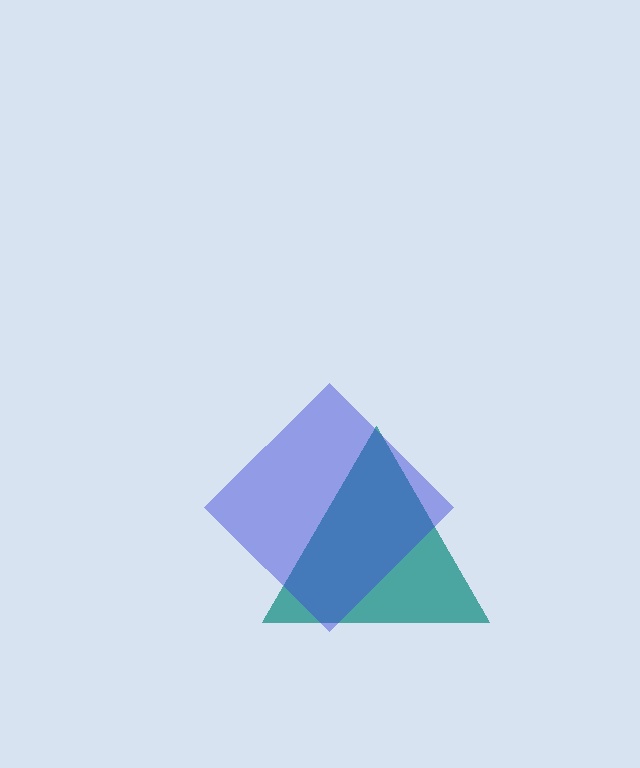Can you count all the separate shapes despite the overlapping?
Yes, there are 2 separate shapes.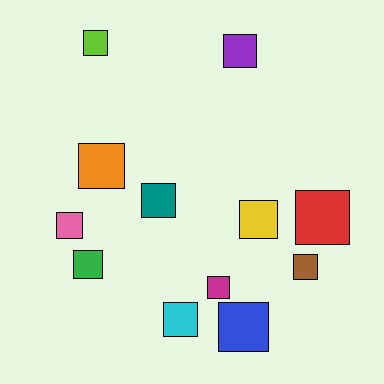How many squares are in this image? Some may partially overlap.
There are 12 squares.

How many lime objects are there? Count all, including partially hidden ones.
There is 1 lime object.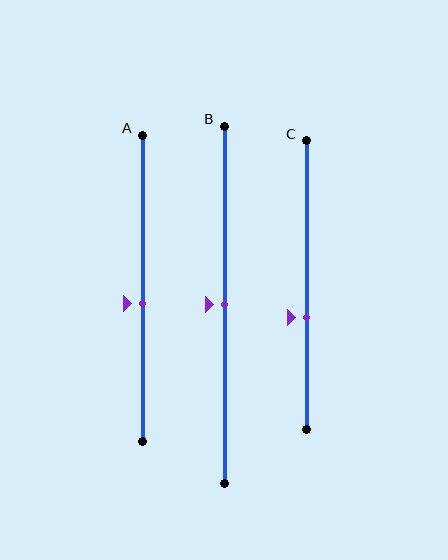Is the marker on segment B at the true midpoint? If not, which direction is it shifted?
Yes, the marker on segment B is at the true midpoint.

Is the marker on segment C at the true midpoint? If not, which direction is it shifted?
No, the marker on segment C is shifted downward by about 11% of the segment length.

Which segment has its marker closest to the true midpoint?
Segment B has its marker closest to the true midpoint.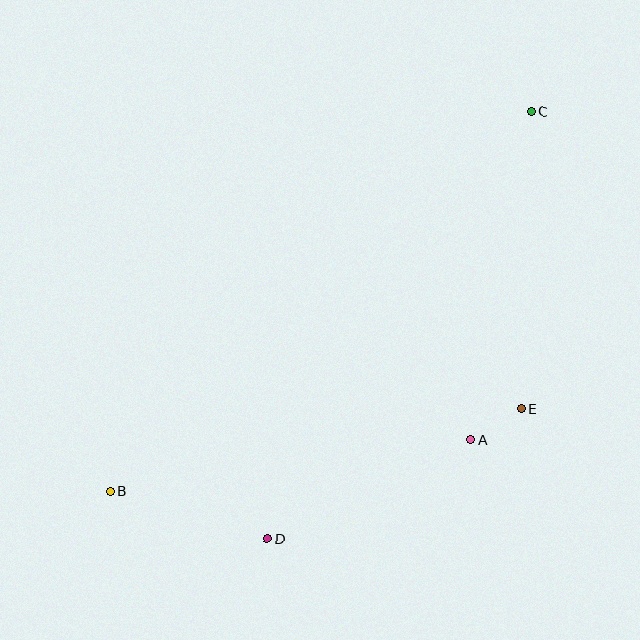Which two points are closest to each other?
Points A and E are closest to each other.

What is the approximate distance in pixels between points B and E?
The distance between B and E is approximately 419 pixels.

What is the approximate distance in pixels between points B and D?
The distance between B and D is approximately 164 pixels.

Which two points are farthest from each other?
Points B and C are farthest from each other.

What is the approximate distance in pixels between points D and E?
The distance between D and E is approximately 285 pixels.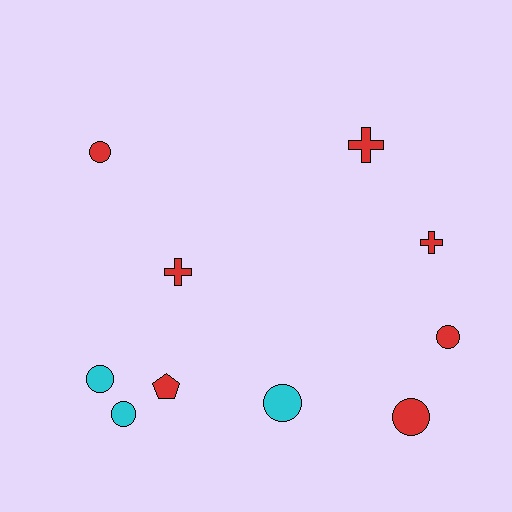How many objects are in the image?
There are 10 objects.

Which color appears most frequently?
Red, with 7 objects.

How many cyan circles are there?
There are 3 cyan circles.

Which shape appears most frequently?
Circle, with 6 objects.